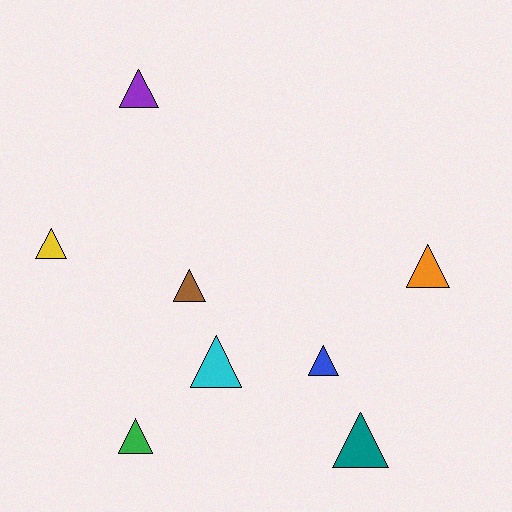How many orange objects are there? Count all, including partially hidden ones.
There is 1 orange object.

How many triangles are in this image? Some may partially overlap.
There are 8 triangles.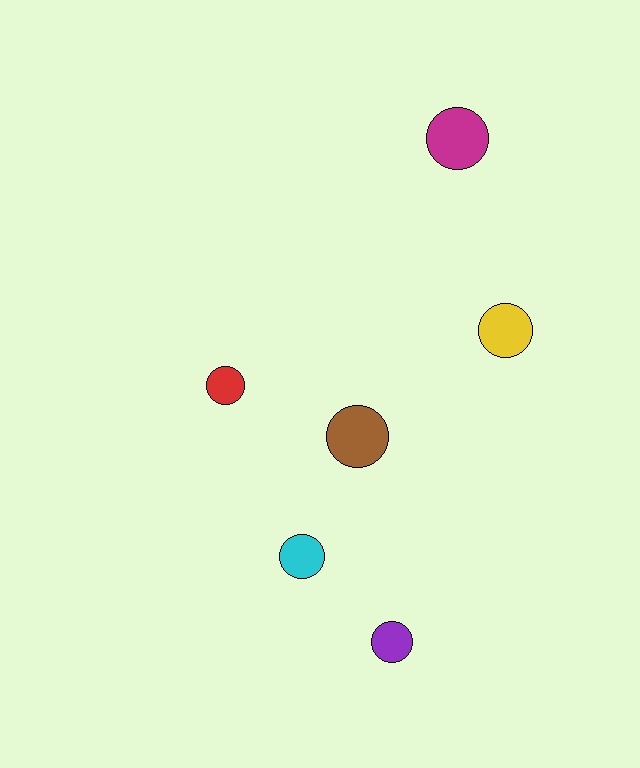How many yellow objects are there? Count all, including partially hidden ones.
There is 1 yellow object.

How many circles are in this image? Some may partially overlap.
There are 6 circles.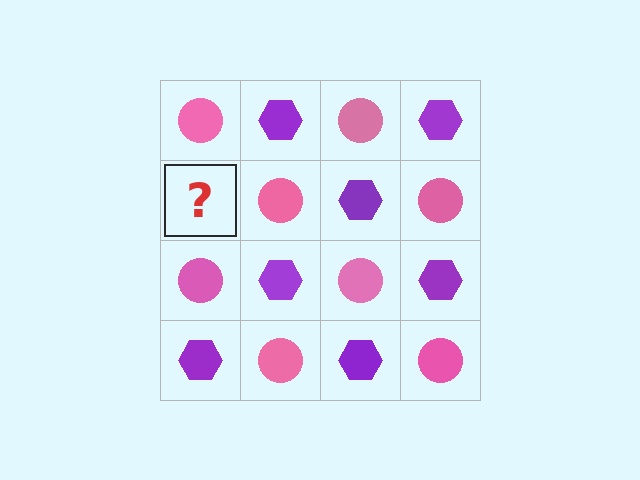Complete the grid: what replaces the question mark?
The question mark should be replaced with a purple hexagon.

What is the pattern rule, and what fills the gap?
The rule is that it alternates pink circle and purple hexagon in a checkerboard pattern. The gap should be filled with a purple hexagon.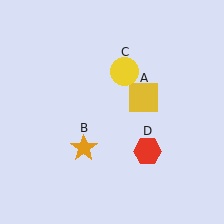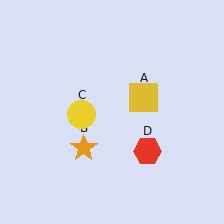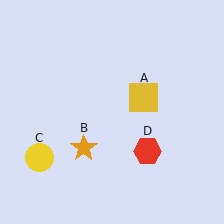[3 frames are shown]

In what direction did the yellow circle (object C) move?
The yellow circle (object C) moved down and to the left.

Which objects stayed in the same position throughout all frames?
Yellow square (object A) and orange star (object B) and red hexagon (object D) remained stationary.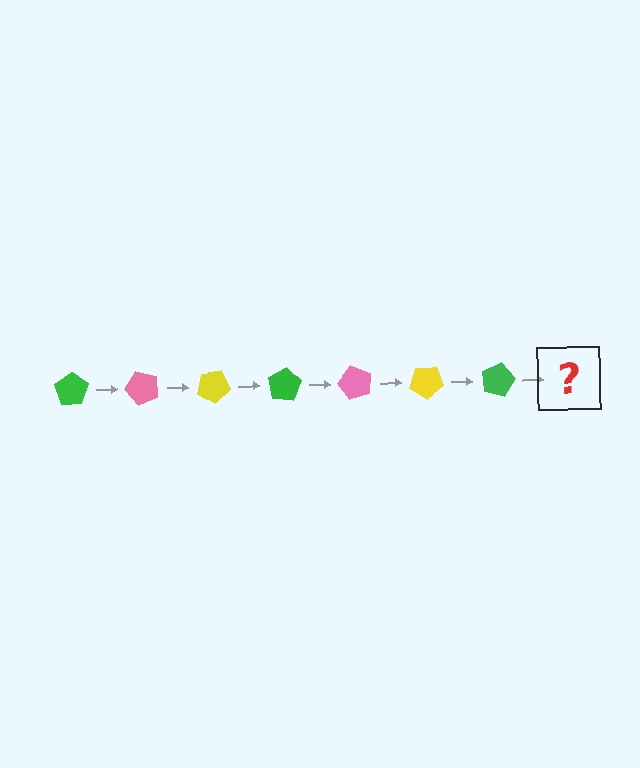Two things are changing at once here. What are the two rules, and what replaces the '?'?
The two rules are that it rotates 50 degrees each step and the color cycles through green, pink, and yellow. The '?' should be a pink pentagon, rotated 350 degrees from the start.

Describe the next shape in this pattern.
It should be a pink pentagon, rotated 350 degrees from the start.